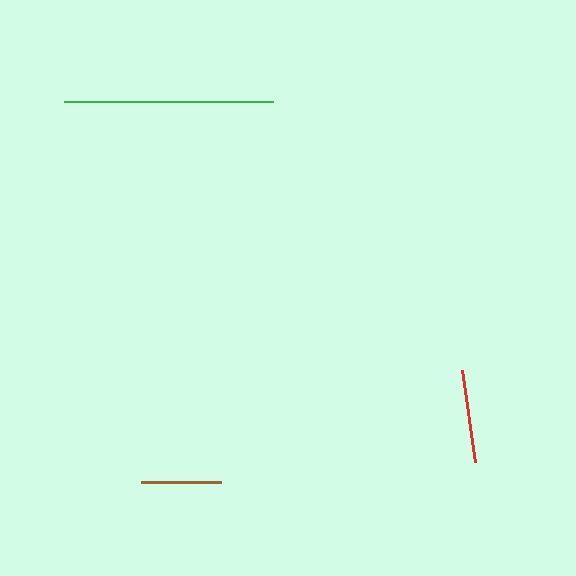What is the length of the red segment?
The red segment is approximately 93 pixels long.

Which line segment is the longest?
The green line is the longest at approximately 209 pixels.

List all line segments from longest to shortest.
From longest to shortest: green, red, brown.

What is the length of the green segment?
The green segment is approximately 209 pixels long.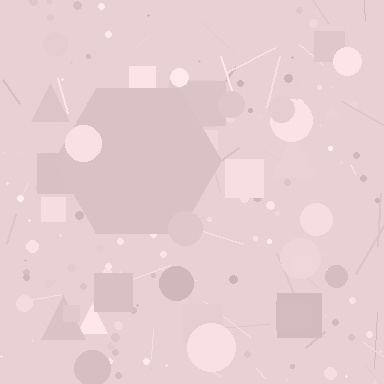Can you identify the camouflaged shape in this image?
The camouflaged shape is a hexagon.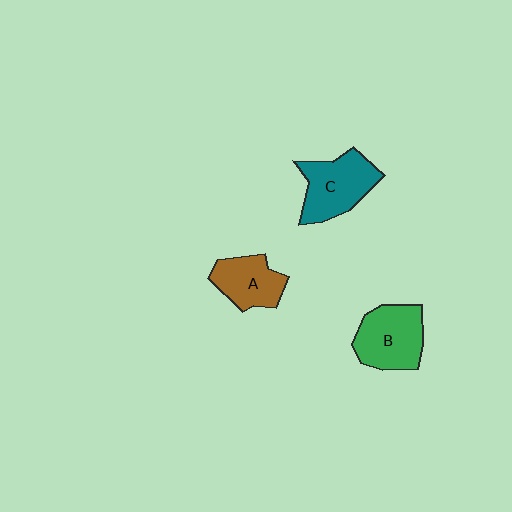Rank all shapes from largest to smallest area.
From largest to smallest: C (teal), B (green), A (brown).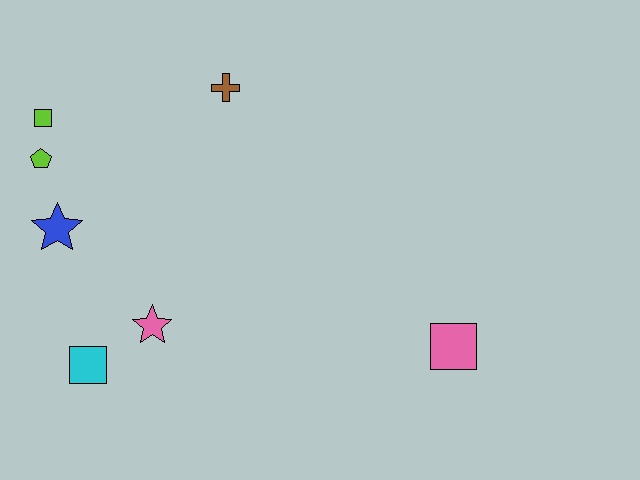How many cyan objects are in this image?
There is 1 cyan object.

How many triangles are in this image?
There are no triangles.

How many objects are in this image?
There are 7 objects.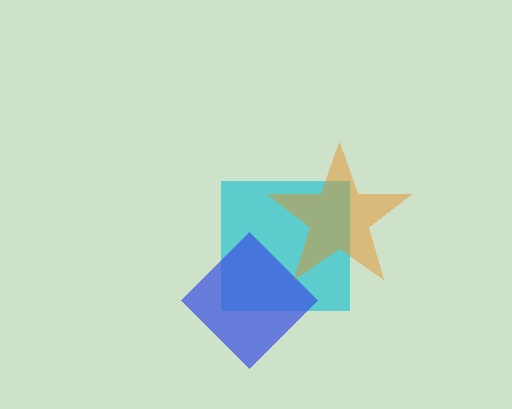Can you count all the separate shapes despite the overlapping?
Yes, there are 3 separate shapes.